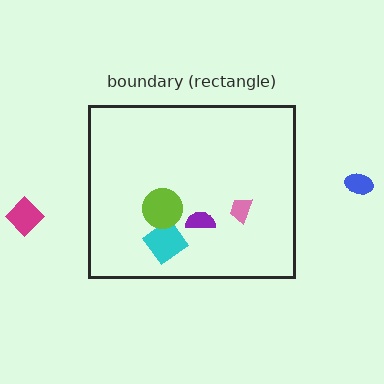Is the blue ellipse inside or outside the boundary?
Outside.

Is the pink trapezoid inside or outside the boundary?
Inside.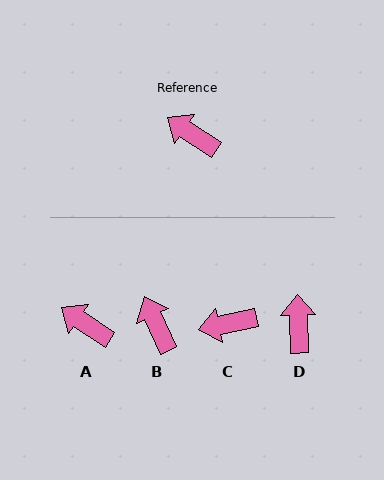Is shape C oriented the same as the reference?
No, it is off by about 46 degrees.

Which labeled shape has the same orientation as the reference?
A.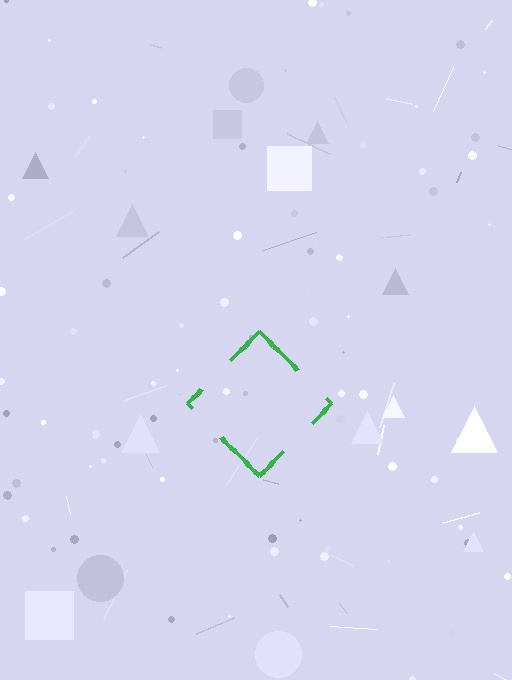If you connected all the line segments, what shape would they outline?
They would outline a diamond.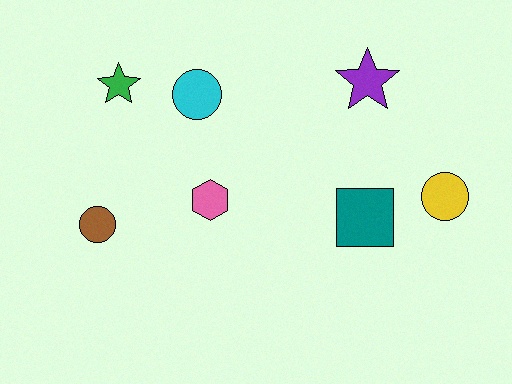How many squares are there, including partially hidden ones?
There is 1 square.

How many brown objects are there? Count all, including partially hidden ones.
There is 1 brown object.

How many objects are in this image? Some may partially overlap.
There are 7 objects.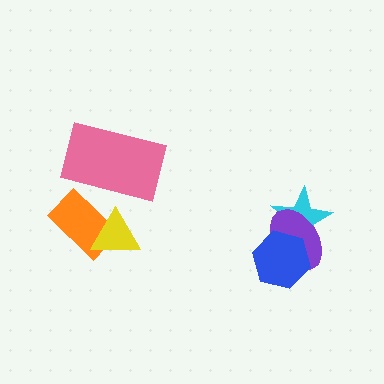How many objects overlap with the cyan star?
2 objects overlap with the cyan star.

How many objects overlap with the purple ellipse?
2 objects overlap with the purple ellipse.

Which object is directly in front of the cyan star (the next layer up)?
The purple ellipse is directly in front of the cyan star.